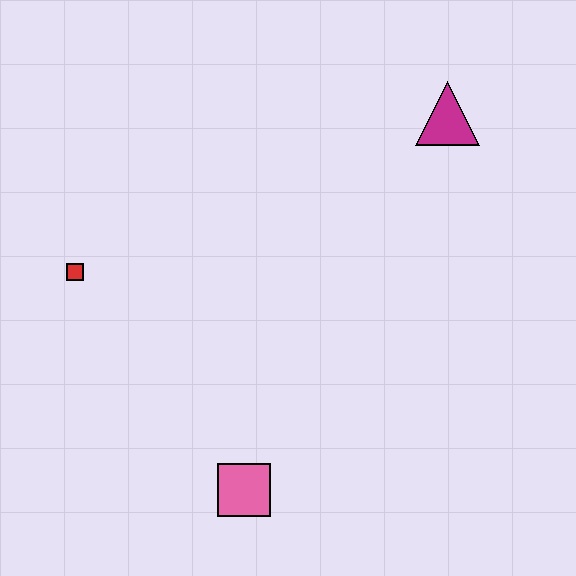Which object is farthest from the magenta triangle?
The pink square is farthest from the magenta triangle.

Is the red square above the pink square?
Yes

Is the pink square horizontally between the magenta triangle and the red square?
Yes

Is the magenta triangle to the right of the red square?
Yes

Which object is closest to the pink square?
The red square is closest to the pink square.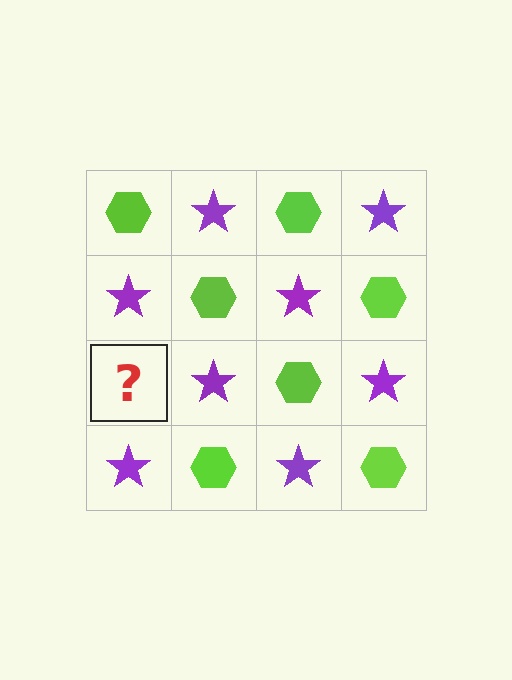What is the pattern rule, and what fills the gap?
The rule is that it alternates lime hexagon and purple star in a checkerboard pattern. The gap should be filled with a lime hexagon.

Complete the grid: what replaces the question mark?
The question mark should be replaced with a lime hexagon.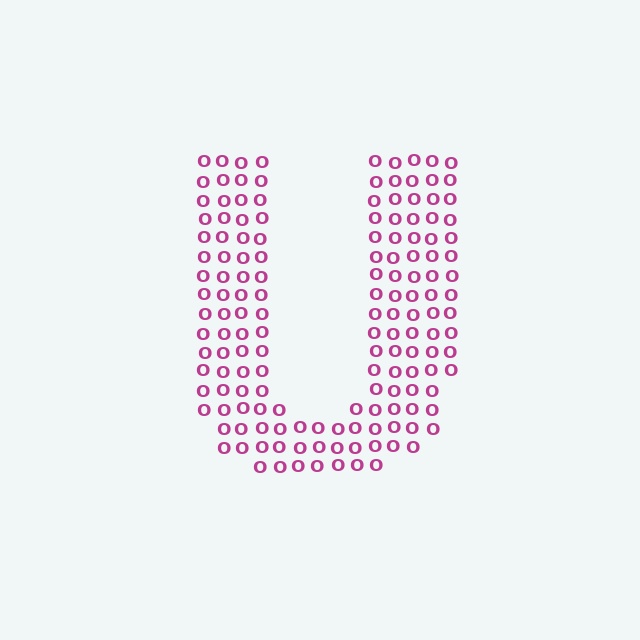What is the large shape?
The large shape is the letter U.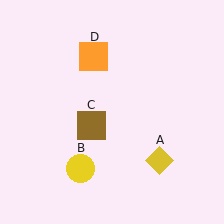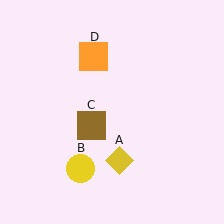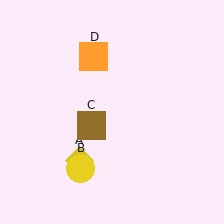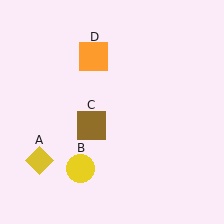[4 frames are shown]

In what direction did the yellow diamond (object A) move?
The yellow diamond (object A) moved left.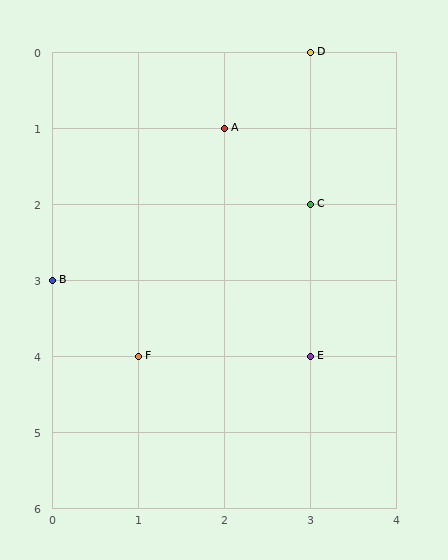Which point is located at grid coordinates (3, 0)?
Point D is at (3, 0).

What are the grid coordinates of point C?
Point C is at grid coordinates (3, 2).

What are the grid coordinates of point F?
Point F is at grid coordinates (1, 4).